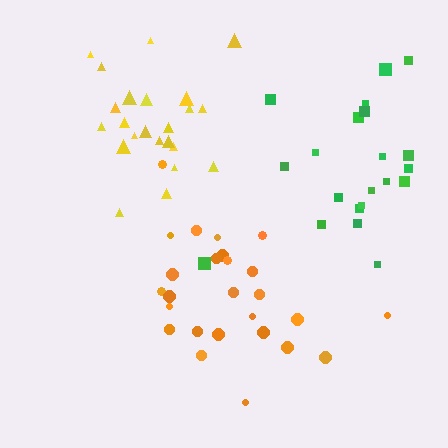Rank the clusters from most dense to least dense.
yellow, orange, green.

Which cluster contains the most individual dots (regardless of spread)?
Orange (26).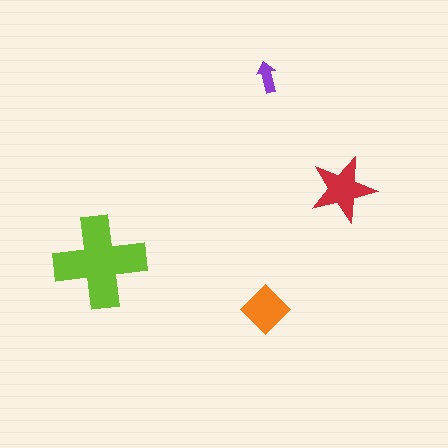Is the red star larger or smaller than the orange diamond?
Larger.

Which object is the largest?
The lime cross.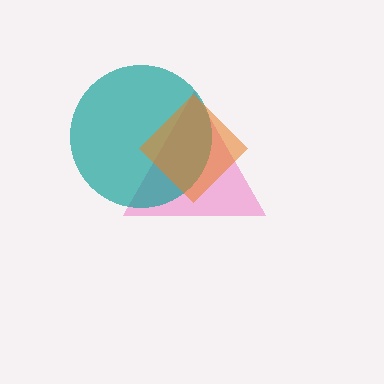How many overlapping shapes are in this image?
There are 3 overlapping shapes in the image.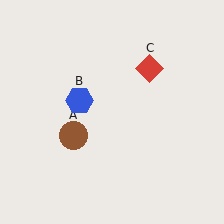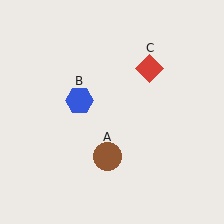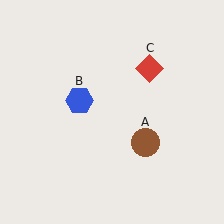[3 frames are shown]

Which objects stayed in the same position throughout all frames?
Blue hexagon (object B) and red diamond (object C) remained stationary.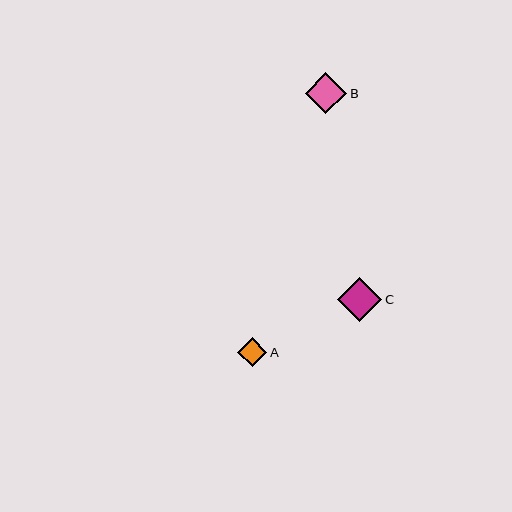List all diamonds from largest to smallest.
From largest to smallest: C, B, A.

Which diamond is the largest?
Diamond C is the largest with a size of approximately 44 pixels.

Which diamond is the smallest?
Diamond A is the smallest with a size of approximately 29 pixels.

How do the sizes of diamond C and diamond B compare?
Diamond C and diamond B are approximately the same size.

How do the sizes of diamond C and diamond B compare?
Diamond C and diamond B are approximately the same size.